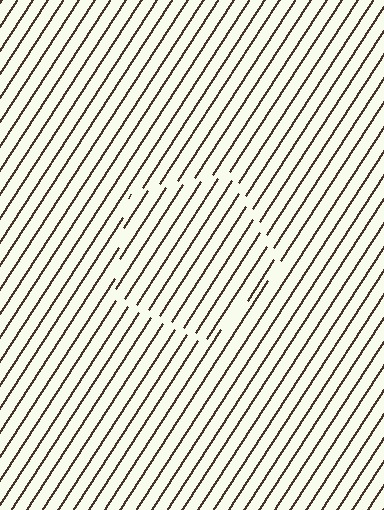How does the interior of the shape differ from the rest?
The interior of the shape contains the same grating, shifted by half a period — the contour is defined by the phase discontinuity where line-ends from the inner and outer gratings abut.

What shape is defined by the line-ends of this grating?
An illusory pentagon. The interior of the shape contains the same grating, shifted by half a period — the contour is defined by the phase discontinuity where line-ends from the inner and outer gratings abut.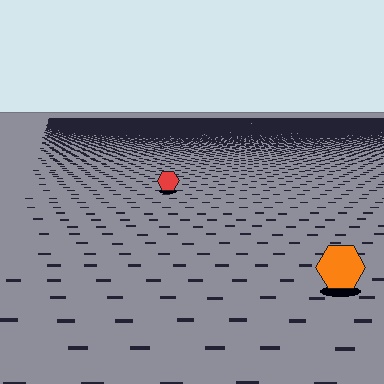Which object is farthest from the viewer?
The red hexagon is farthest from the viewer. It appears smaller and the ground texture around it is denser.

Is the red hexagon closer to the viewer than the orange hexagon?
No. The orange hexagon is closer — you can tell from the texture gradient: the ground texture is coarser near it.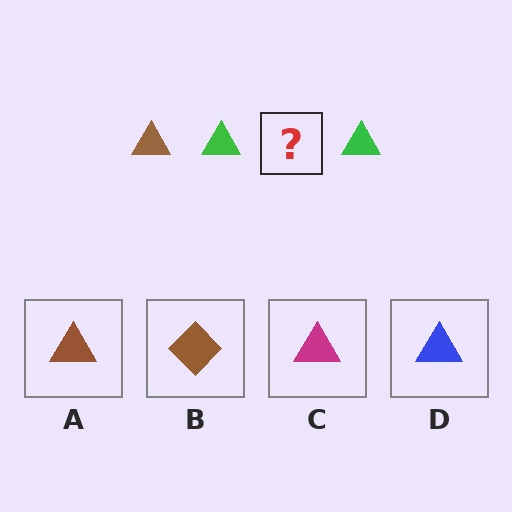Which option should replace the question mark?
Option A.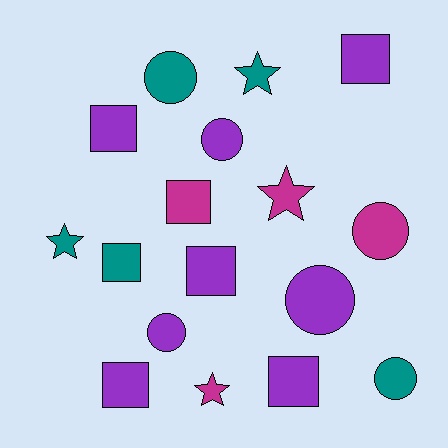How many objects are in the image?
There are 17 objects.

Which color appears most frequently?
Purple, with 8 objects.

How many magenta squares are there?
There is 1 magenta square.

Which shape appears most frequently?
Square, with 7 objects.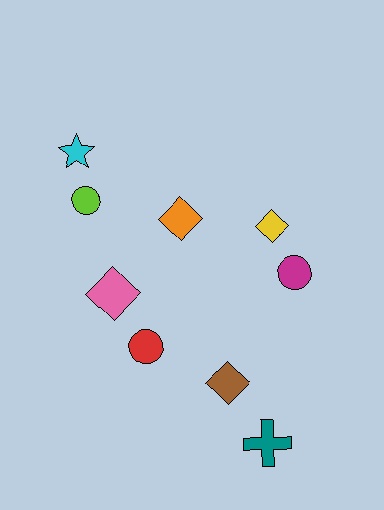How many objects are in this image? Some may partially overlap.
There are 9 objects.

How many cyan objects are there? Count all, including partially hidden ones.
There is 1 cyan object.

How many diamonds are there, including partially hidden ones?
There are 4 diamonds.